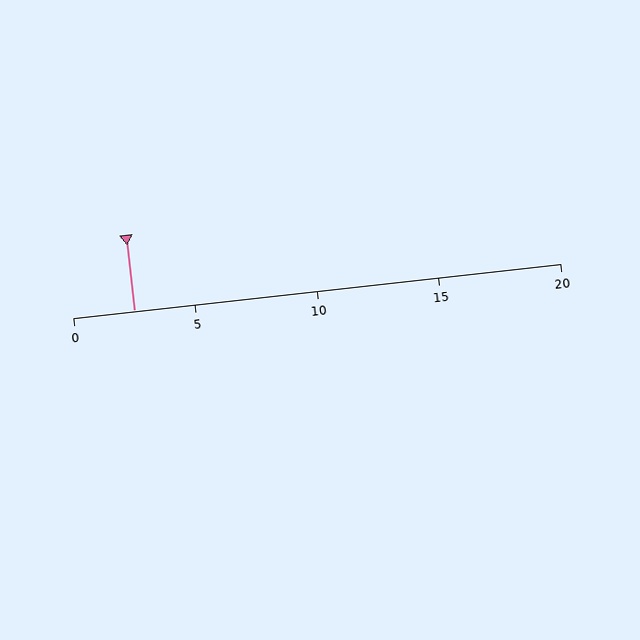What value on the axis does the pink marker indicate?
The marker indicates approximately 2.5.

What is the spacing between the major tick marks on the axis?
The major ticks are spaced 5 apart.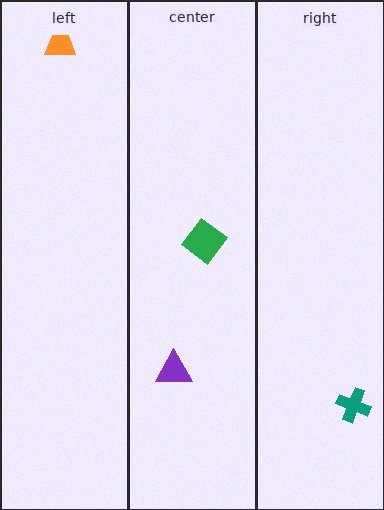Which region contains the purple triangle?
The center region.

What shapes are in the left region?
The orange trapezoid.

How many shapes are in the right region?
1.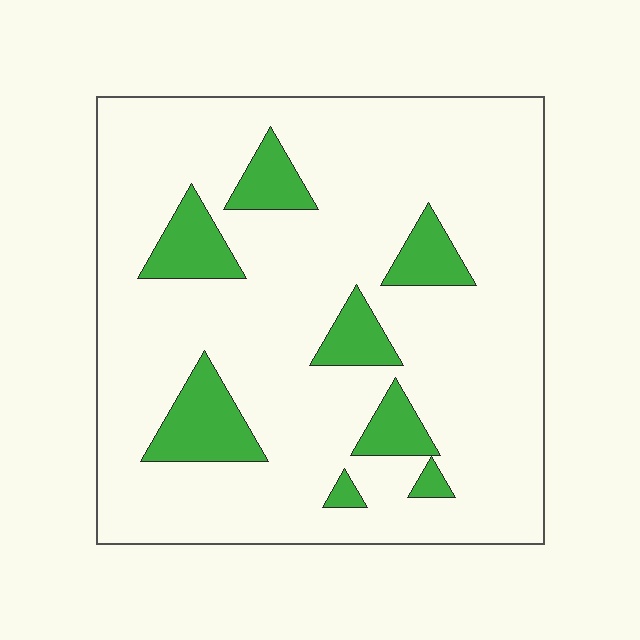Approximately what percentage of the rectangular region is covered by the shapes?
Approximately 15%.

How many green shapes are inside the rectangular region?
8.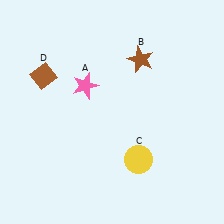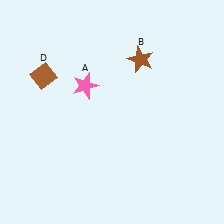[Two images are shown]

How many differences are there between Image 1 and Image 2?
There is 1 difference between the two images.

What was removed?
The yellow circle (C) was removed in Image 2.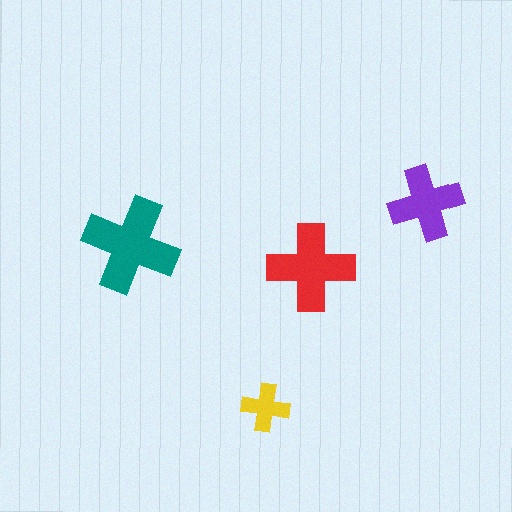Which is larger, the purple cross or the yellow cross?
The purple one.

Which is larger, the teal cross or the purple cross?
The teal one.